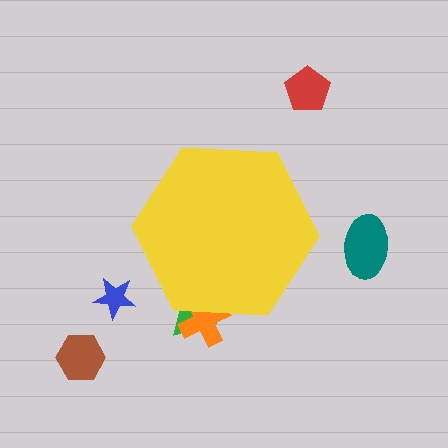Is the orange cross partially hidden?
Yes, the orange cross is partially hidden behind the yellow hexagon.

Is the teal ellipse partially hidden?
No, the teal ellipse is fully visible.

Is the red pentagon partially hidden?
No, the red pentagon is fully visible.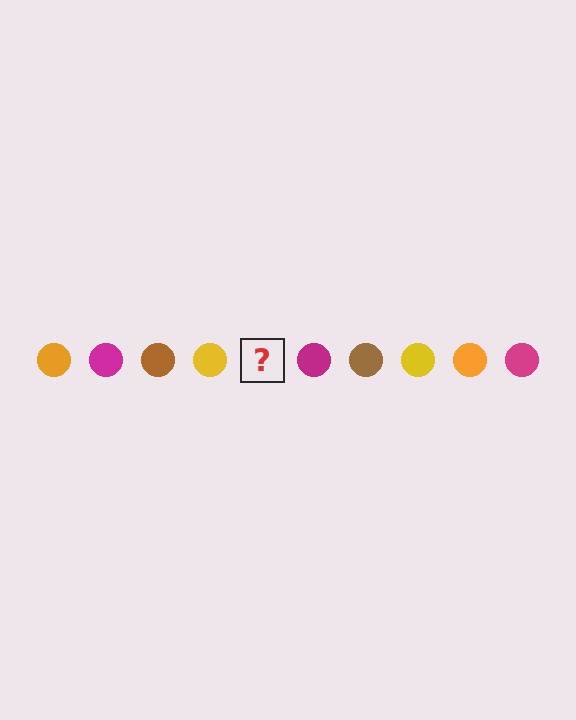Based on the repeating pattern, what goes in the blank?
The blank should be an orange circle.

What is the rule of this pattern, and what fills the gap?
The rule is that the pattern cycles through orange, magenta, brown, yellow circles. The gap should be filled with an orange circle.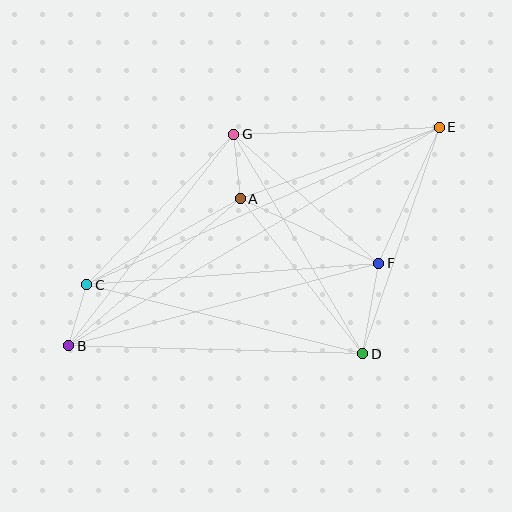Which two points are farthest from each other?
Points B and E are farthest from each other.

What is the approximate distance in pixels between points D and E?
The distance between D and E is approximately 239 pixels.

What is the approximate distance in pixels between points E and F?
The distance between E and F is approximately 149 pixels.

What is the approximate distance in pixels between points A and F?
The distance between A and F is approximately 153 pixels.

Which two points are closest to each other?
Points B and C are closest to each other.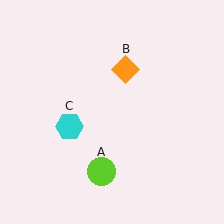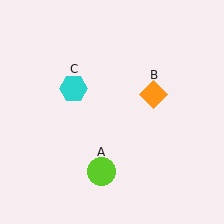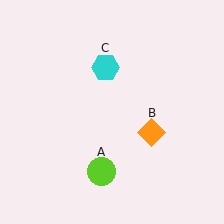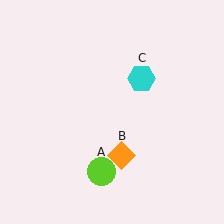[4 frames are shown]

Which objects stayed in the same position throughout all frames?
Lime circle (object A) remained stationary.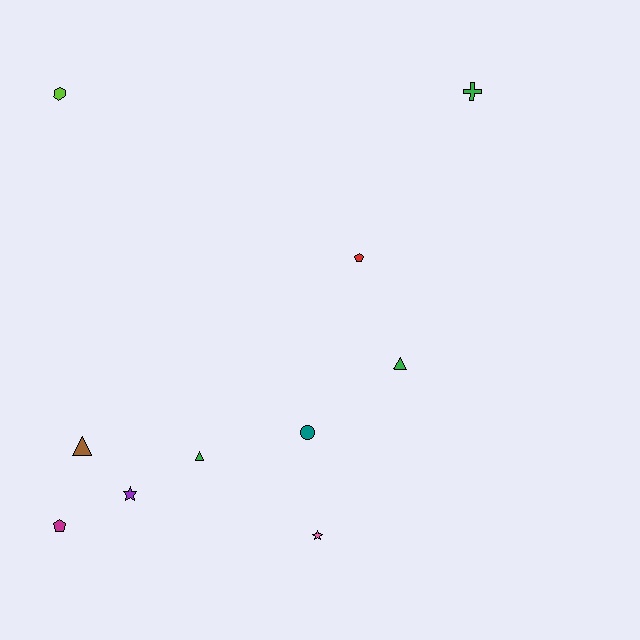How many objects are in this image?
There are 10 objects.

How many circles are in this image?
There is 1 circle.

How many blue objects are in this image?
There are no blue objects.